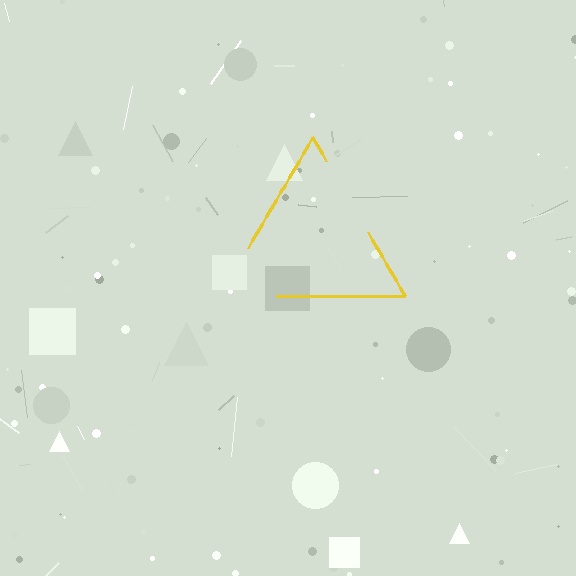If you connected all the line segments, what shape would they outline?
They would outline a triangle.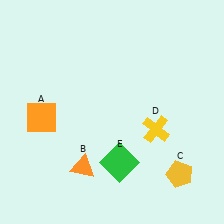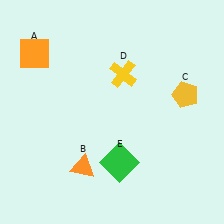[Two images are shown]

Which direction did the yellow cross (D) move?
The yellow cross (D) moved up.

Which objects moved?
The objects that moved are: the orange square (A), the yellow pentagon (C), the yellow cross (D).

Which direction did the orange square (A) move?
The orange square (A) moved up.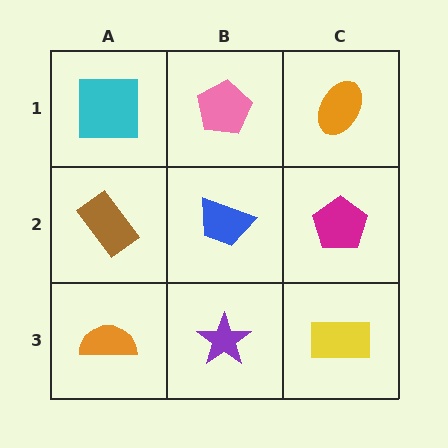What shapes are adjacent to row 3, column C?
A magenta pentagon (row 2, column C), a purple star (row 3, column B).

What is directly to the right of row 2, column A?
A blue trapezoid.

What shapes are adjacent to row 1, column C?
A magenta pentagon (row 2, column C), a pink pentagon (row 1, column B).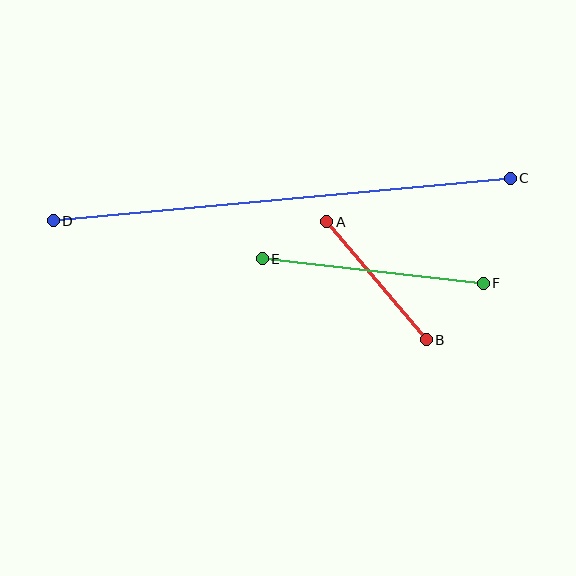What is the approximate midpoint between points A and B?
The midpoint is at approximately (376, 281) pixels.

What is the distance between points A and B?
The distance is approximately 154 pixels.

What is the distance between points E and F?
The distance is approximately 222 pixels.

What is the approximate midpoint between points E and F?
The midpoint is at approximately (373, 271) pixels.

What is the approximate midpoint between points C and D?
The midpoint is at approximately (282, 199) pixels.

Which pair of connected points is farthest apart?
Points C and D are farthest apart.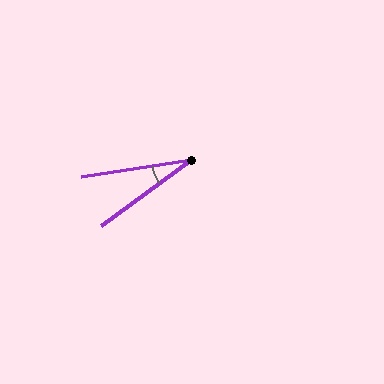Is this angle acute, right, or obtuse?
It is acute.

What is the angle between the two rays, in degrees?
Approximately 28 degrees.